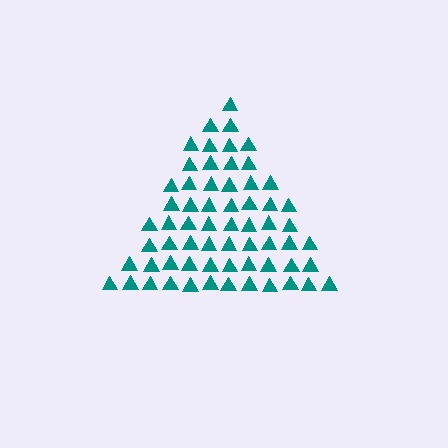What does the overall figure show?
The overall figure shows a triangle.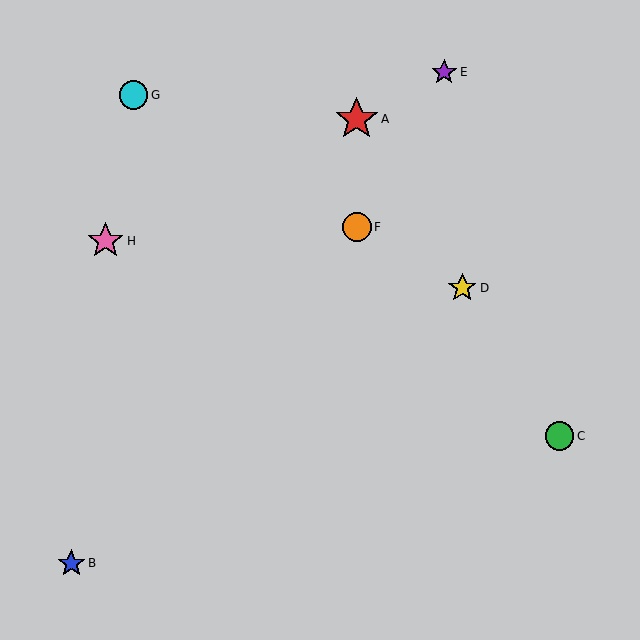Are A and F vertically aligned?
Yes, both are at x≈357.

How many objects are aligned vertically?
2 objects (A, F) are aligned vertically.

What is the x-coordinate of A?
Object A is at x≈357.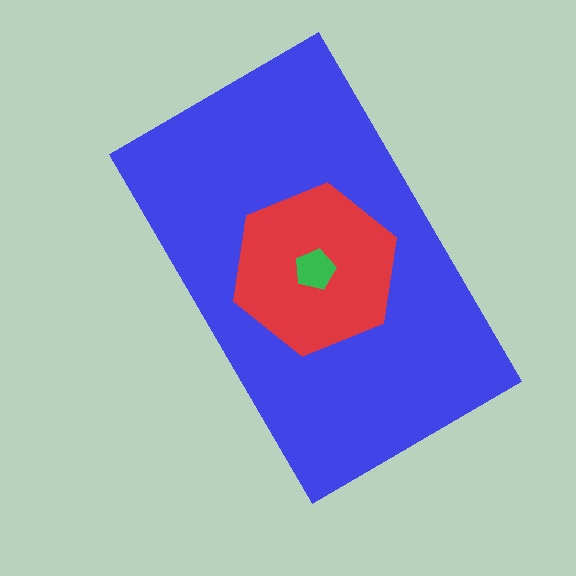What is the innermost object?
The green pentagon.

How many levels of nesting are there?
3.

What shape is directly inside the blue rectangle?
The red hexagon.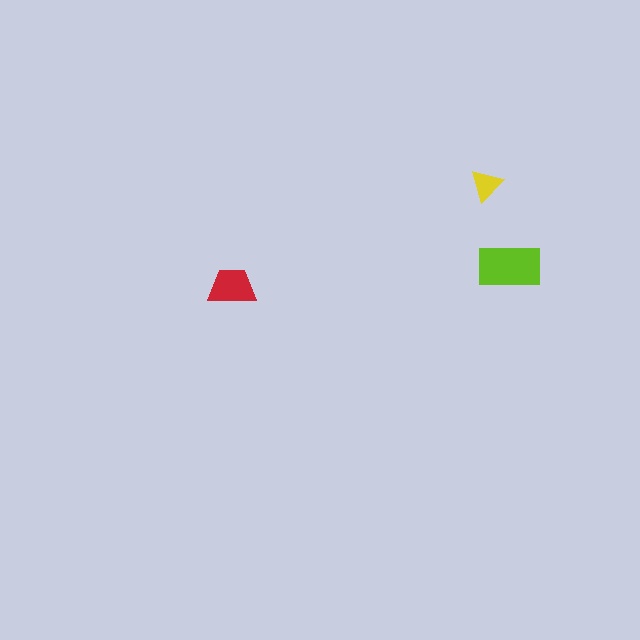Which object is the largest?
The lime rectangle.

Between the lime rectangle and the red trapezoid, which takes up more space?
The lime rectangle.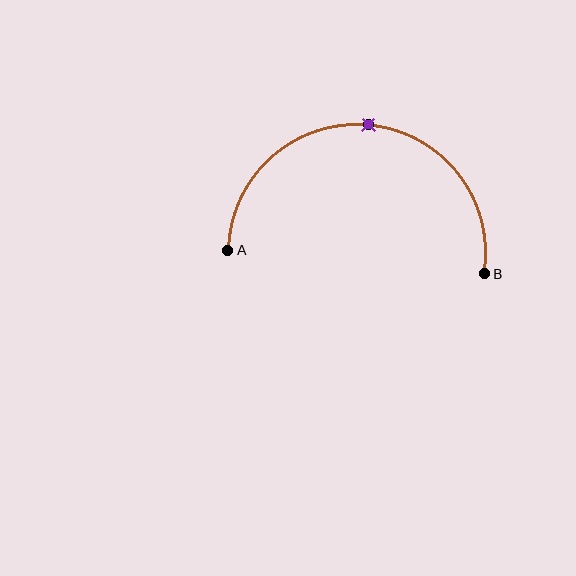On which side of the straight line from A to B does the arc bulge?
The arc bulges above the straight line connecting A and B.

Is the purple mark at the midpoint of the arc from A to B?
Yes. The purple mark lies on the arc at equal arc-length from both A and B — it is the arc midpoint.